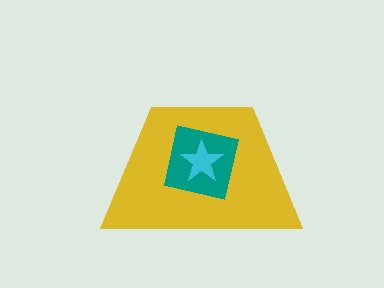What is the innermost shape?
The cyan star.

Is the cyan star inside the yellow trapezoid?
Yes.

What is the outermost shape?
The yellow trapezoid.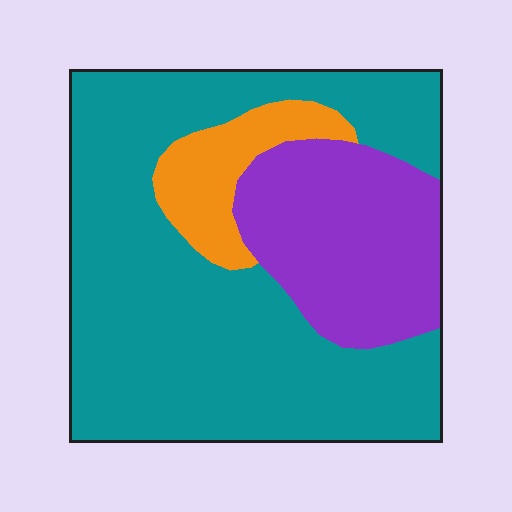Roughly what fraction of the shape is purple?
Purple takes up between a sixth and a third of the shape.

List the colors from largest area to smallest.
From largest to smallest: teal, purple, orange.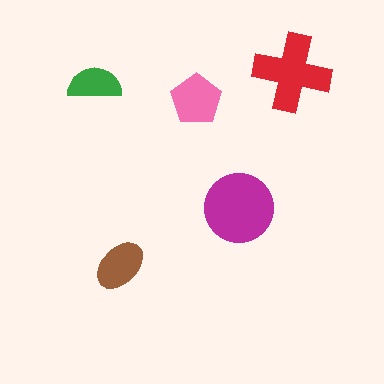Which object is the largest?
The magenta circle.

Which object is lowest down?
The brown ellipse is bottommost.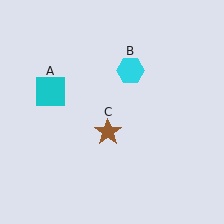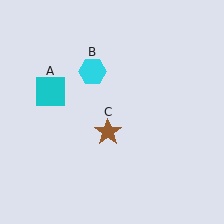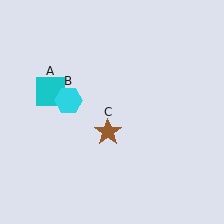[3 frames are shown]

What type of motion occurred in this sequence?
The cyan hexagon (object B) rotated counterclockwise around the center of the scene.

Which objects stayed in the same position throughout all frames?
Cyan square (object A) and brown star (object C) remained stationary.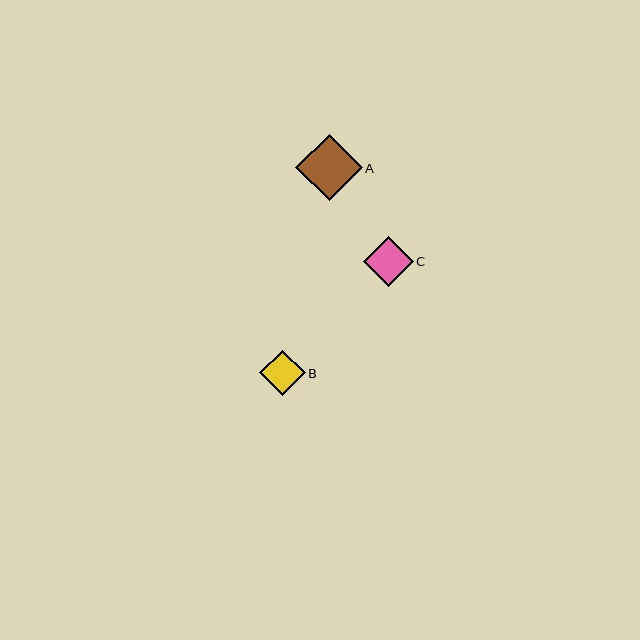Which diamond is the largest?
Diamond A is the largest with a size of approximately 66 pixels.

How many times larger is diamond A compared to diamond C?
Diamond A is approximately 1.3 times the size of diamond C.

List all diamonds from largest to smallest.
From largest to smallest: A, C, B.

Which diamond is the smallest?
Diamond B is the smallest with a size of approximately 45 pixels.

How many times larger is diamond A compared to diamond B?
Diamond A is approximately 1.5 times the size of diamond B.